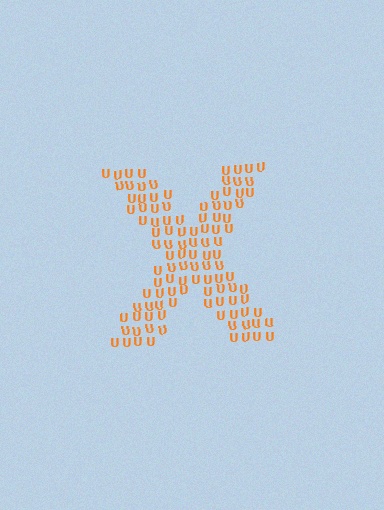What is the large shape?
The large shape is the letter X.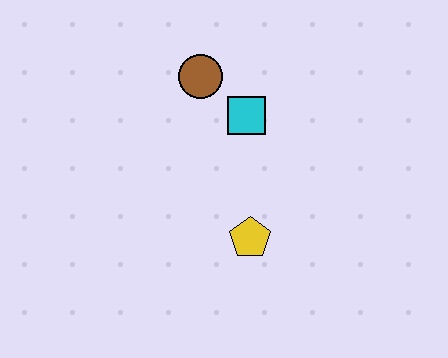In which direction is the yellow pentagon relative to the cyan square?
The yellow pentagon is below the cyan square.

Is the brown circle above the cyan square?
Yes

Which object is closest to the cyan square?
The brown circle is closest to the cyan square.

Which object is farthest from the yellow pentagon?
The brown circle is farthest from the yellow pentagon.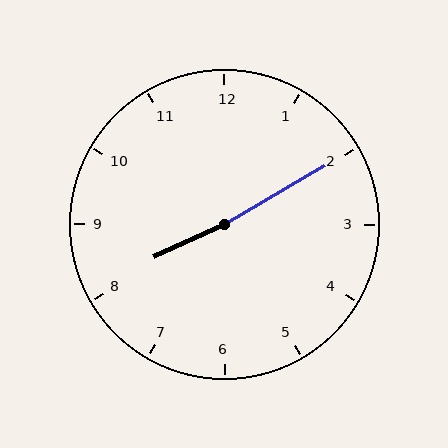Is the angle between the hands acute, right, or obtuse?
It is obtuse.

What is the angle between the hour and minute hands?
Approximately 175 degrees.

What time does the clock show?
8:10.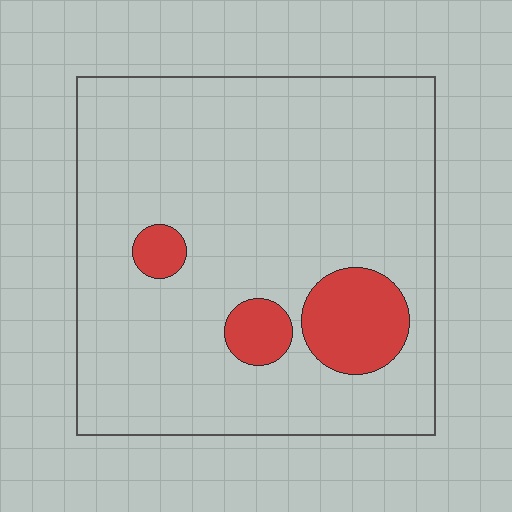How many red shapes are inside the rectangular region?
3.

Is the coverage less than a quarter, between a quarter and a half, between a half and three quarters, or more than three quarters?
Less than a quarter.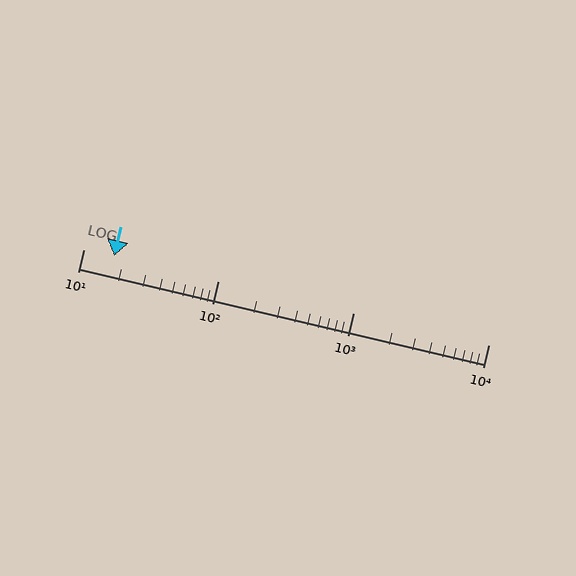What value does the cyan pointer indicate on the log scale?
The pointer indicates approximately 17.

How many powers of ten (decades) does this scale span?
The scale spans 3 decades, from 10 to 10000.